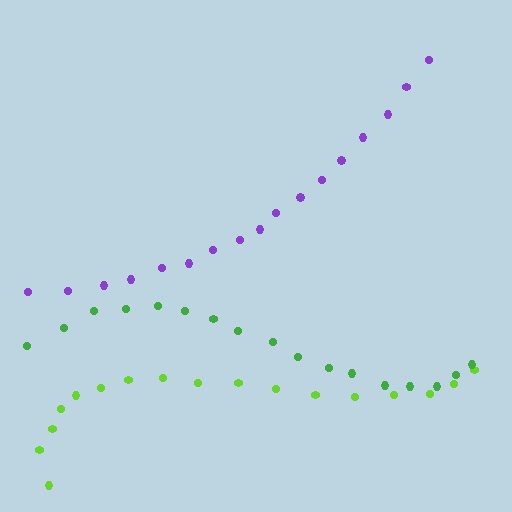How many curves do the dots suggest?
There are 3 distinct paths.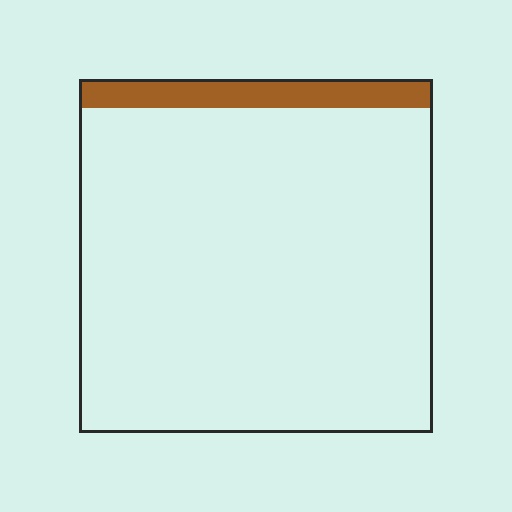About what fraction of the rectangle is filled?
About one tenth (1/10).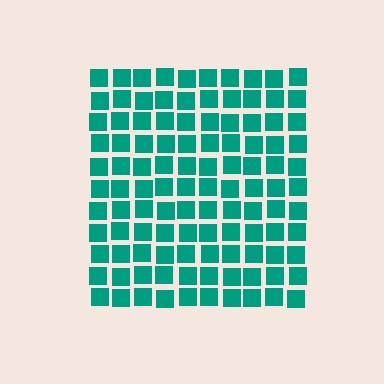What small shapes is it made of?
It is made of small squares.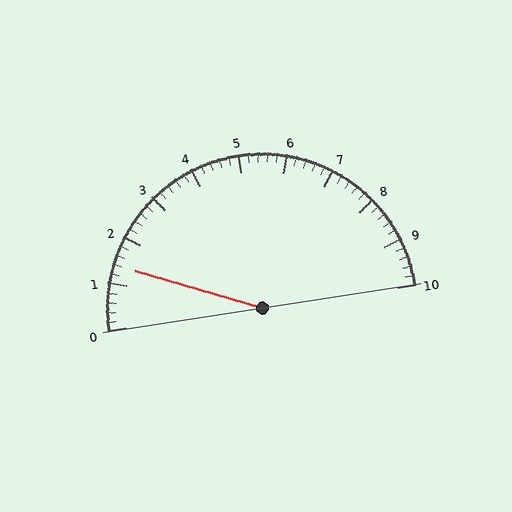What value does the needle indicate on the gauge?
The needle indicates approximately 1.4.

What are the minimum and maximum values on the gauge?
The gauge ranges from 0 to 10.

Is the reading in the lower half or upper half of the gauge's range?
The reading is in the lower half of the range (0 to 10).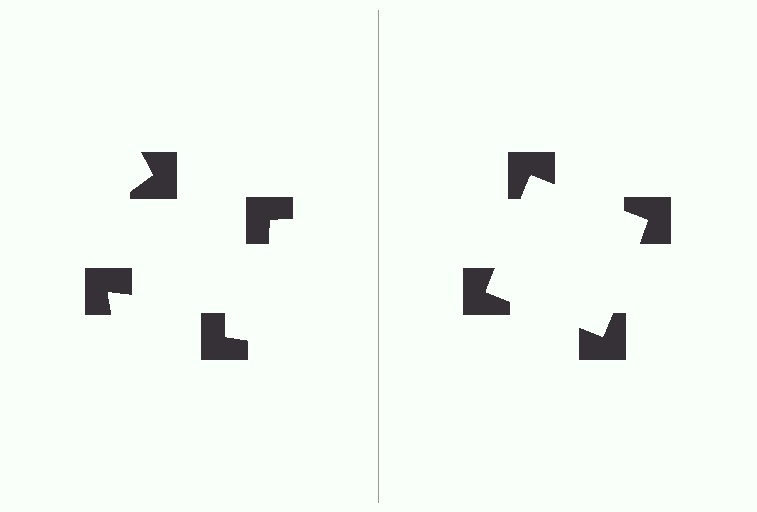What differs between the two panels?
The notched squares are positioned identically on both sides; only the wedge orientations differ. On the right they align to a square; on the left they are misaligned.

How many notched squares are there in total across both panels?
8 — 4 on each side.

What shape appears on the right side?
An illusory square.